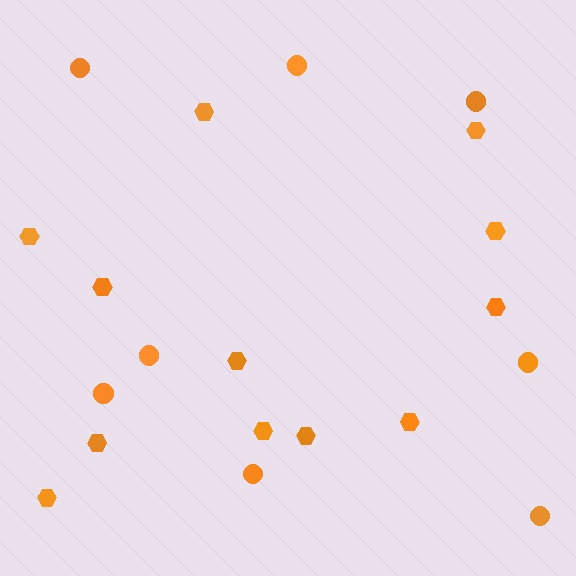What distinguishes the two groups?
There are 2 groups: one group of circles (8) and one group of hexagons (12).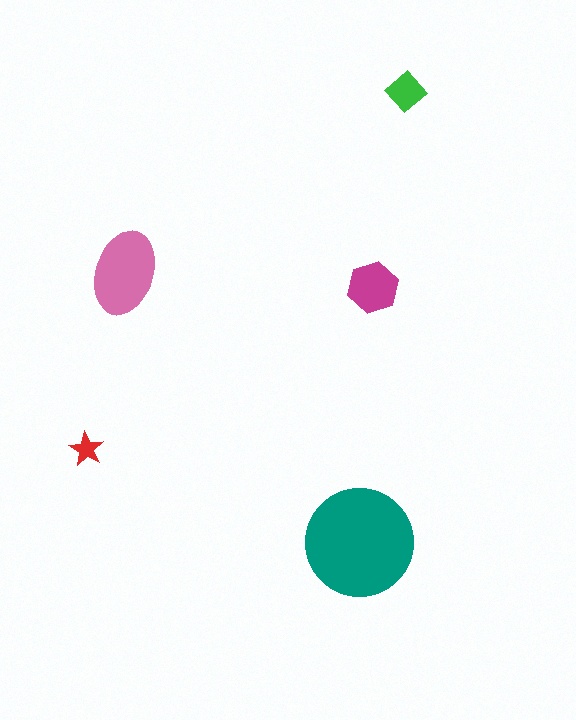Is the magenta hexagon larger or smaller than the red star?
Larger.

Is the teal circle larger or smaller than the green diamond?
Larger.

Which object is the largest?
The teal circle.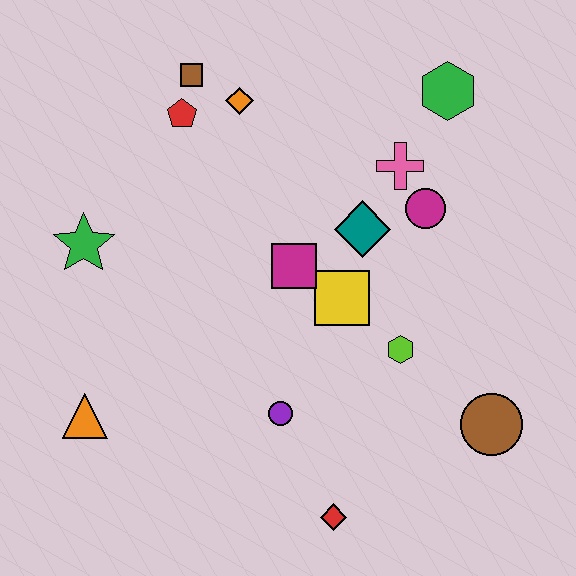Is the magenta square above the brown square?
No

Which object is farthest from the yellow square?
The orange triangle is farthest from the yellow square.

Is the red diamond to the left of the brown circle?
Yes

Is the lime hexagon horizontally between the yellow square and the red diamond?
No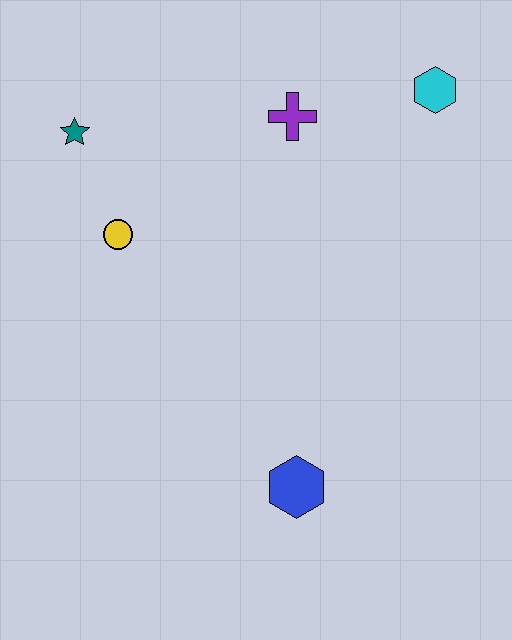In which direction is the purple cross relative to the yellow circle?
The purple cross is to the right of the yellow circle.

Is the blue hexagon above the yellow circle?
No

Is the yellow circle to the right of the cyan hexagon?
No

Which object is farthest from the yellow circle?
The cyan hexagon is farthest from the yellow circle.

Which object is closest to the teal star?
The yellow circle is closest to the teal star.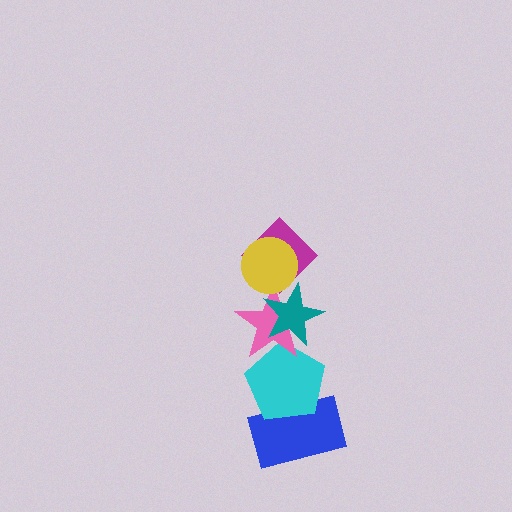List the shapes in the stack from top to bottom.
From top to bottom: the yellow circle, the magenta diamond, the teal star, the pink star, the cyan pentagon, the blue rectangle.